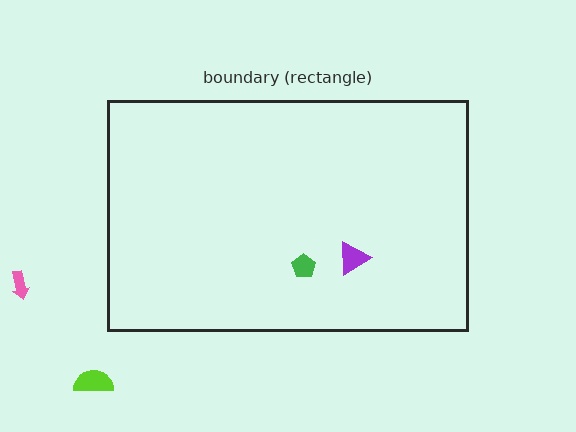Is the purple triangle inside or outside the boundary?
Inside.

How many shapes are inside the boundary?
2 inside, 2 outside.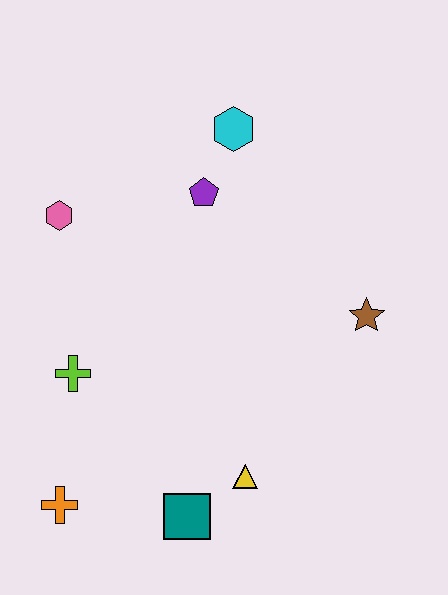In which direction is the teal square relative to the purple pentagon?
The teal square is below the purple pentagon.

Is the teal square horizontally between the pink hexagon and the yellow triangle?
Yes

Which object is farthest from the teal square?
The cyan hexagon is farthest from the teal square.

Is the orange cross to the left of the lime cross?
Yes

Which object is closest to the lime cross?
The orange cross is closest to the lime cross.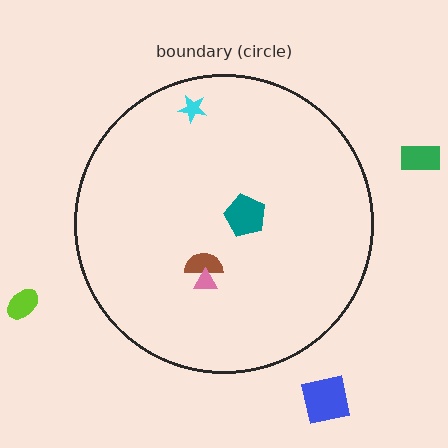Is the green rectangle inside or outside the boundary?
Outside.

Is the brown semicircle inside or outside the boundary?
Inside.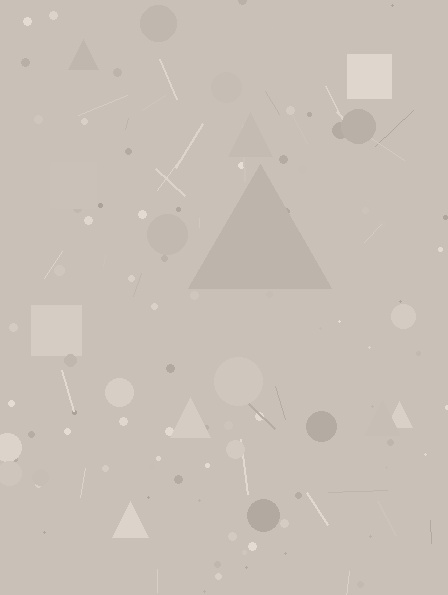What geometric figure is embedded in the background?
A triangle is embedded in the background.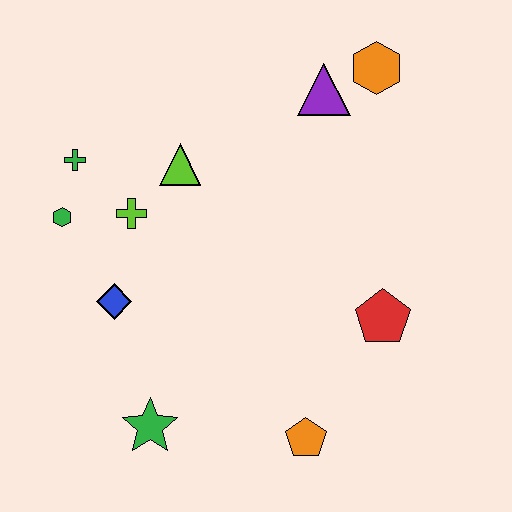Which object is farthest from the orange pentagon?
The orange hexagon is farthest from the orange pentagon.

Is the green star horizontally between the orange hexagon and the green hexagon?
Yes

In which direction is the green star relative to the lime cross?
The green star is below the lime cross.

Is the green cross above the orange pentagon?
Yes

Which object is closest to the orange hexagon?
The purple triangle is closest to the orange hexagon.